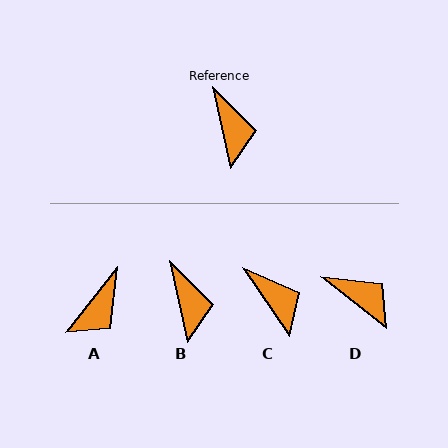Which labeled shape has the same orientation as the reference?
B.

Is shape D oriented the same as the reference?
No, it is off by about 39 degrees.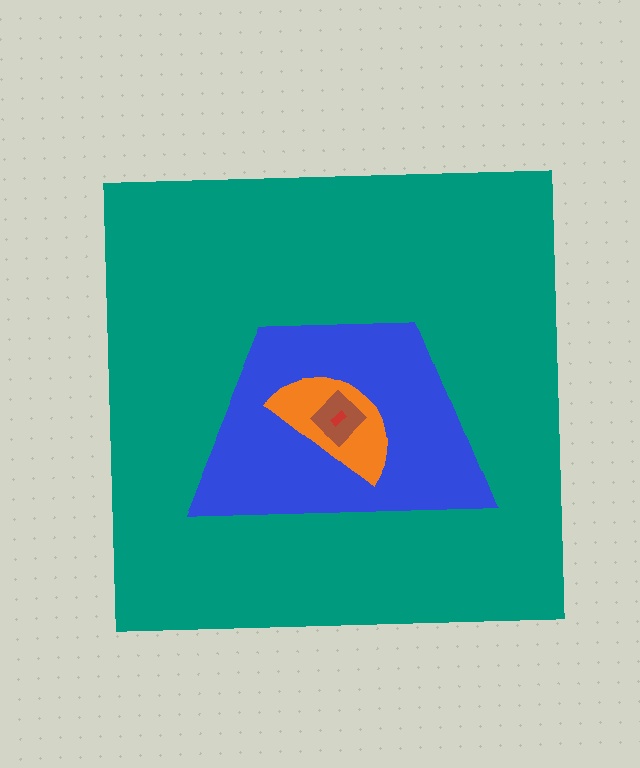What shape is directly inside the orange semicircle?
The brown diamond.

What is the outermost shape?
The teal square.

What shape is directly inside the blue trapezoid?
The orange semicircle.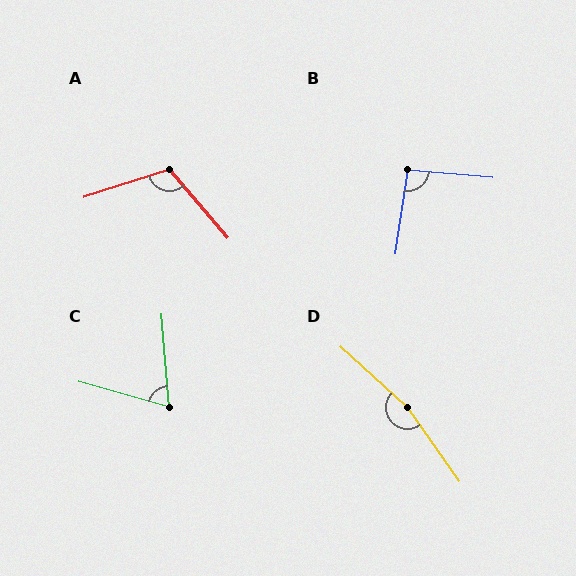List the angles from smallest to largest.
C (70°), B (93°), A (113°), D (167°).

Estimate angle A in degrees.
Approximately 113 degrees.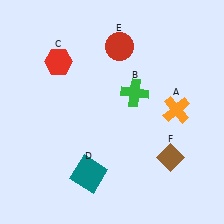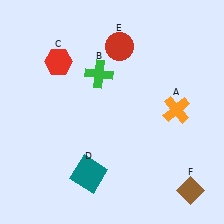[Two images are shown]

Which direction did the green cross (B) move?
The green cross (B) moved left.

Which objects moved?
The objects that moved are: the green cross (B), the brown diamond (F).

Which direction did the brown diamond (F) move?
The brown diamond (F) moved down.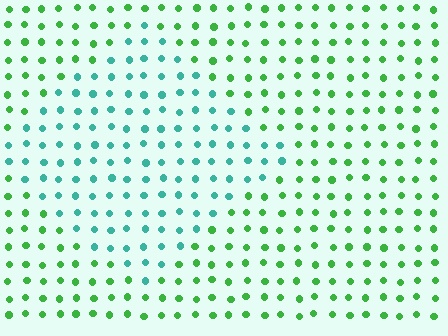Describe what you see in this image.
The image is filled with small green elements in a uniform arrangement. A diamond-shaped region is visible where the elements are tinted to a slightly different hue, forming a subtle color boundary.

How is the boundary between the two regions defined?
The boundary is defined purely by a slight shift in hue (about 47 degrees). Spacing, size, and orientation are identical on both sides.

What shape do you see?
I see a diamond.